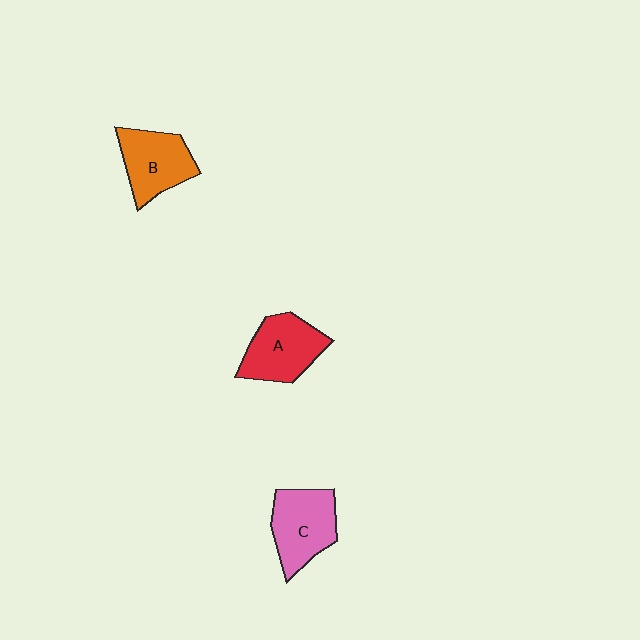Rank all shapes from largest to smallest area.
From largest to smallest: C (pink), A (red), B (orange).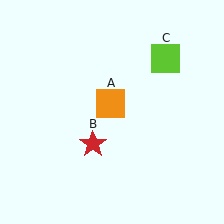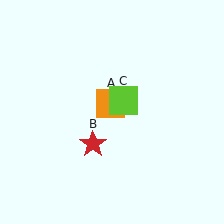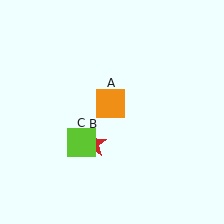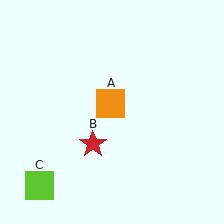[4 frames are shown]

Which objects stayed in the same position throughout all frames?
Orange square (object A) and red star (object B) remained stationary.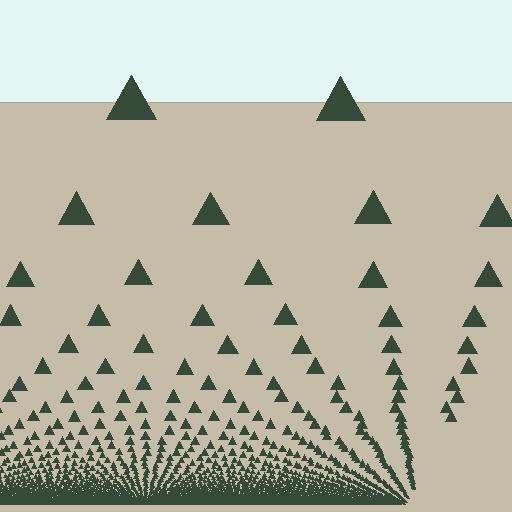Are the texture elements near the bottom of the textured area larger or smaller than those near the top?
Smaller. The gradient is inverted — elements near the bottom are smaller and denser.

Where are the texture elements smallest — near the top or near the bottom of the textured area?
Near the bottom.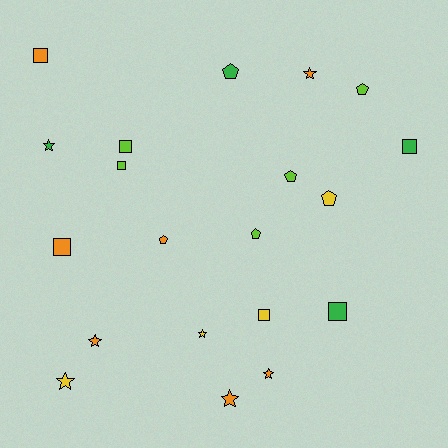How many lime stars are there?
There are no lime stars.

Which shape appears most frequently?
Star, with 7 objects.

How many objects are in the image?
There are 20 objects.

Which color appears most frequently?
Orange, with 7 objects.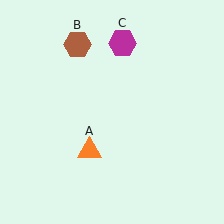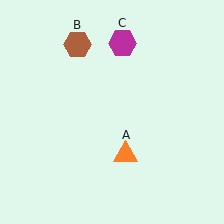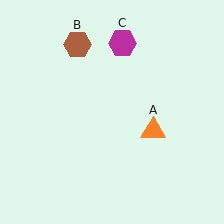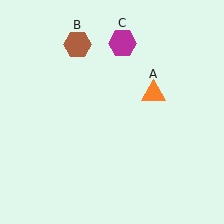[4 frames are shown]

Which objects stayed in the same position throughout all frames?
Brown hexagon (object B) and magenta hexagon (object C) remained stationary.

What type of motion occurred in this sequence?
The orange triangle (object A) rotated counterclockwise around the center of the scene.